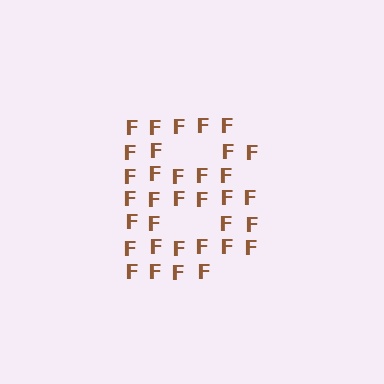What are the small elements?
The small elements are letter F's.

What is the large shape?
The large shape is the letter B.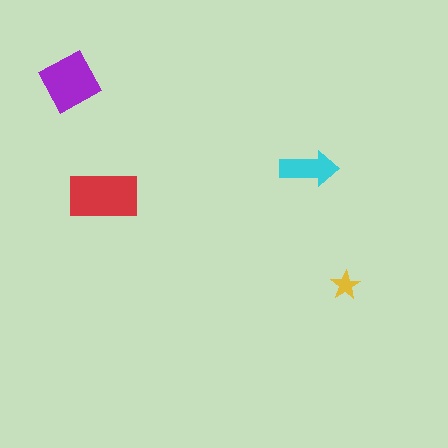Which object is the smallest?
The yellow star.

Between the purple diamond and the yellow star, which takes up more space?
The purple diamond.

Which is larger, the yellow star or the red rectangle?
The red rectangle.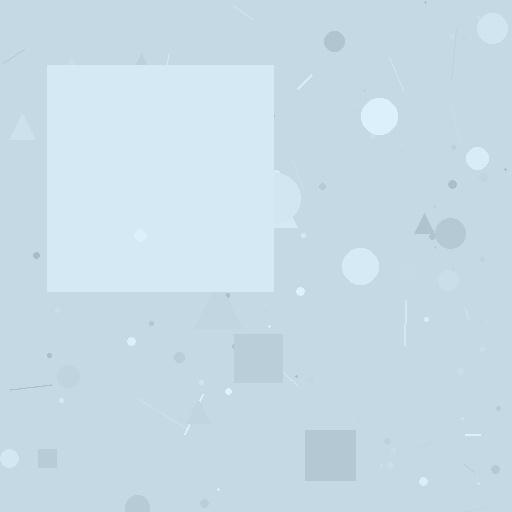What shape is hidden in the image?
A square is hidden in the image.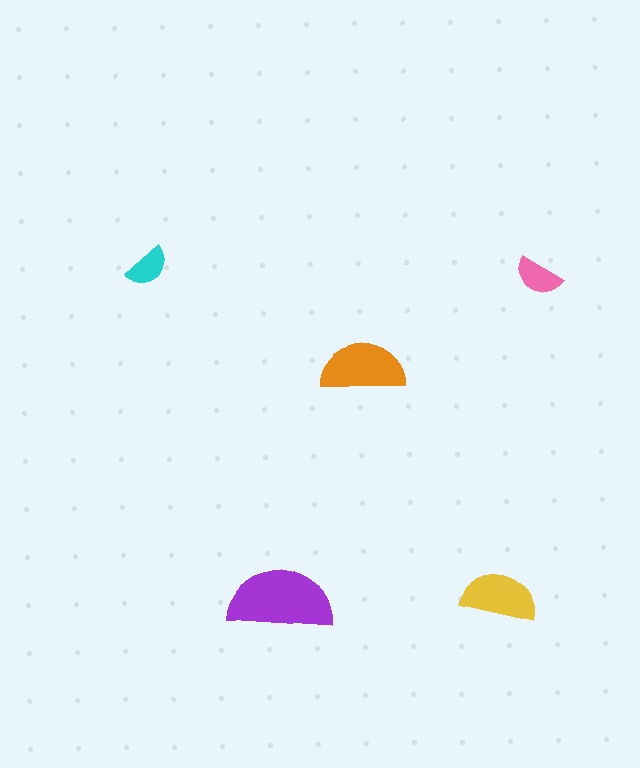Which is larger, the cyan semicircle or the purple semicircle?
The purple one.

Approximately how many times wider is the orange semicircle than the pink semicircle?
About 2 times wider.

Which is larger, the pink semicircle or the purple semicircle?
The purple one.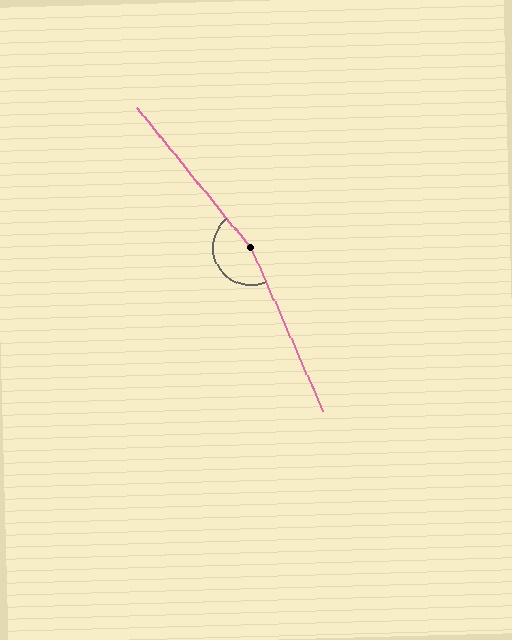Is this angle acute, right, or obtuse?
It is obtuse.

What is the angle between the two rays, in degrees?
Approximately 165 degrees.